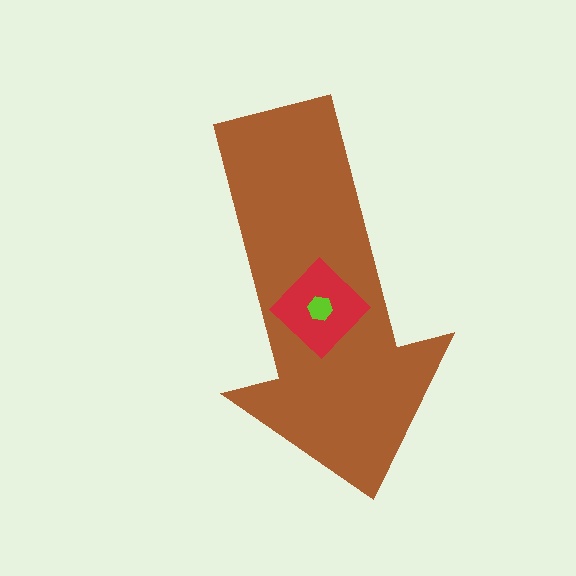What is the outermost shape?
The brown arrow.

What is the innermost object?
The lime hexagon.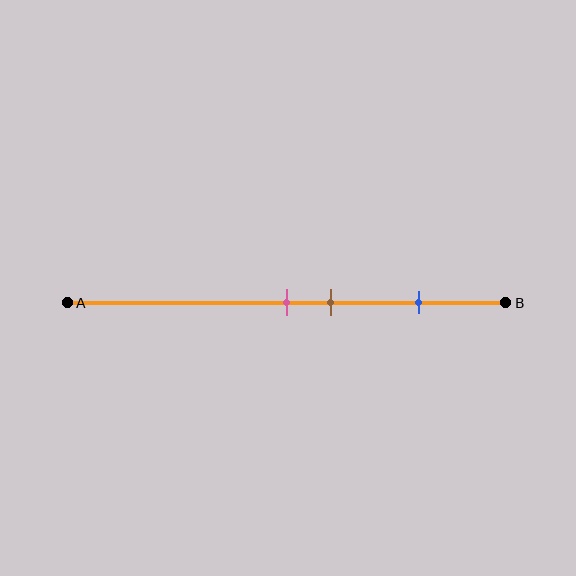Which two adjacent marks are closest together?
The pink and brown marks are the closest adjacent pair.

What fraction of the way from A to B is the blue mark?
The blue mark is approximately 80% (0.8) of the way from A to B.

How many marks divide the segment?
There are 3 marks dividing the segment.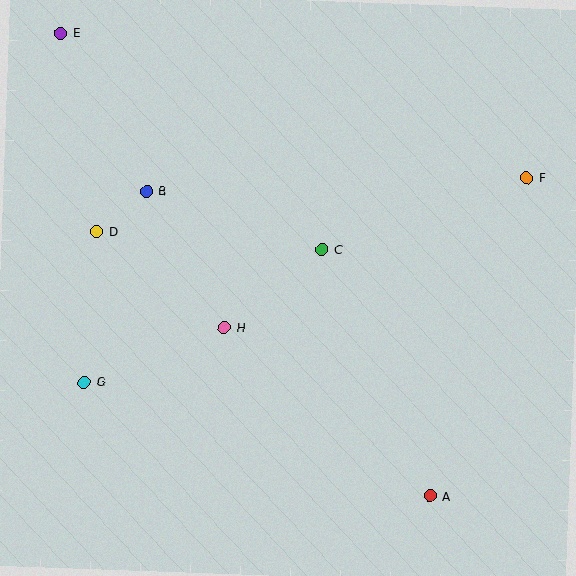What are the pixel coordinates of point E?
Point E is at (61, 33).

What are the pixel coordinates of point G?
Point G is at (84, 382).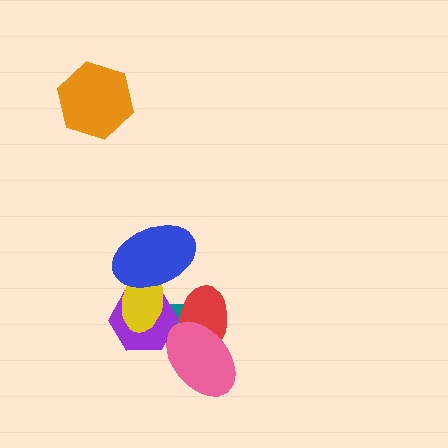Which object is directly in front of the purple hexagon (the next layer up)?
The yellow ellipse is directly in front of the purple hexagon.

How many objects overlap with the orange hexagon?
0 objects overlap with the orange hexagon.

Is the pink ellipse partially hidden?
No, no other shape covers it.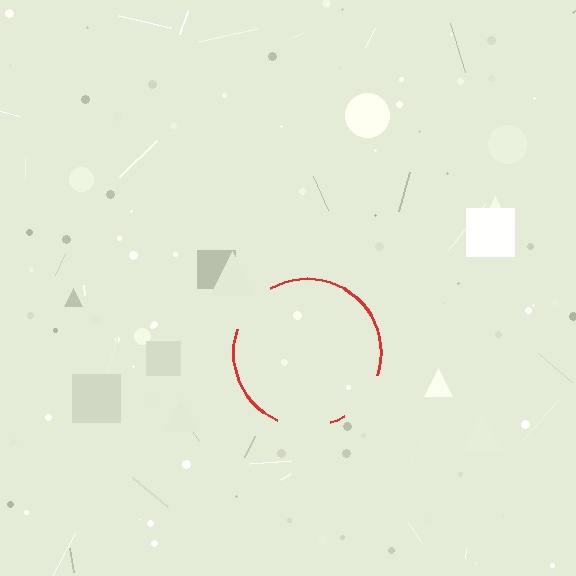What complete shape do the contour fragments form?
The contour fragments form a circle.